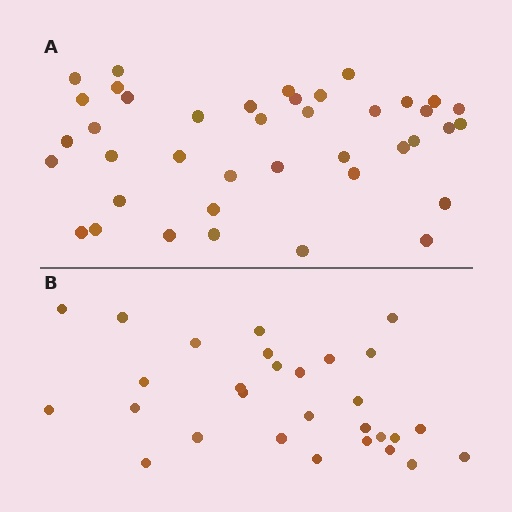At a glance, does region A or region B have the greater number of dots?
Region A (the top region) has more dots.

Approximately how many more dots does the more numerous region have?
Region A has roughly 12 or so more dots than region B.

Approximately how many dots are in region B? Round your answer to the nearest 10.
About 30 dots. (The exact count is 29, which rounds to 30.)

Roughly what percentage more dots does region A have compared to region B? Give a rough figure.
About 40% more.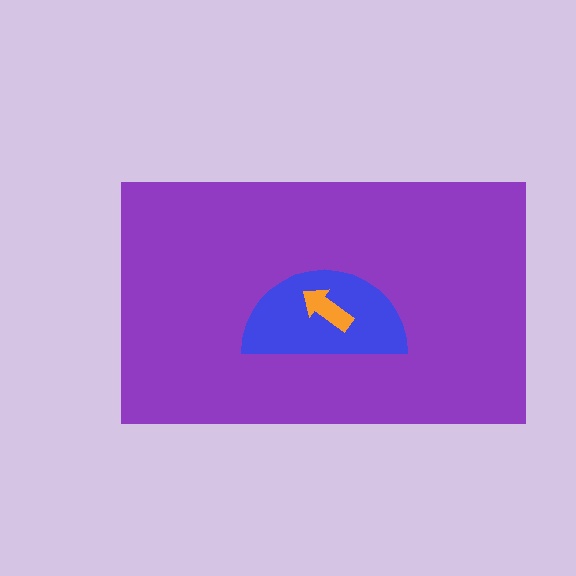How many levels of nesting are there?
3.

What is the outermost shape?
The purple rectangle.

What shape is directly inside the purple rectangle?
The blue semicircle.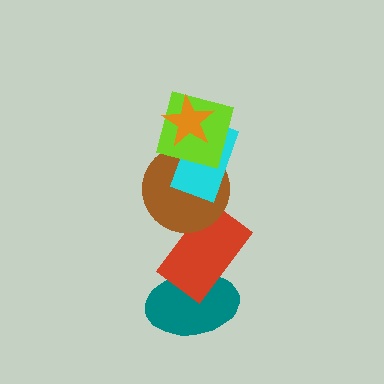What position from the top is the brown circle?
The brown circle is 4th from the top.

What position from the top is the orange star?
The orange star is 1st from the top.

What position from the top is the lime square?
The lime square is 2nd from the top.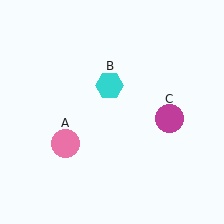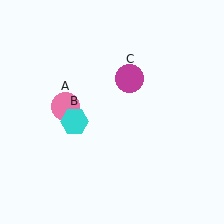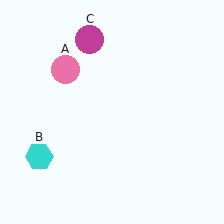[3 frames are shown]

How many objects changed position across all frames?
3 objects changed position: pink circle (object A), cyan hexagon (object B), magenta circle (object C).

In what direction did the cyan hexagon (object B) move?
The cyan hexagon (object B) moved down and to the left.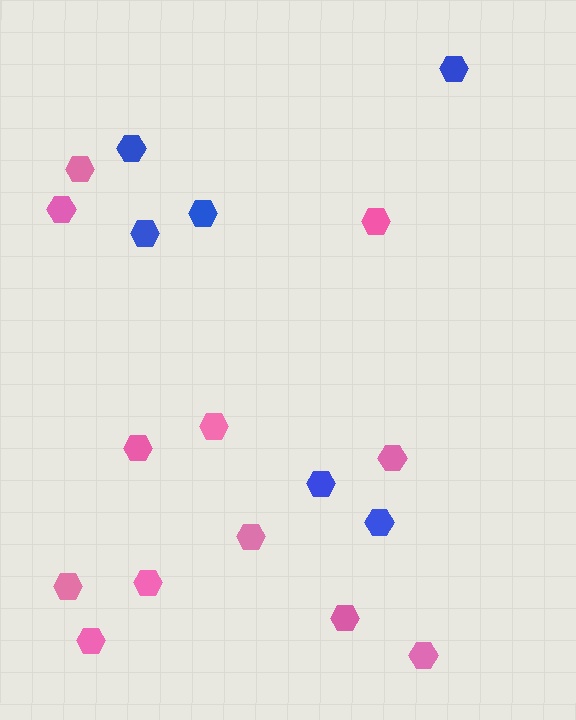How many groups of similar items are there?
There are 2 groups: one group of pink hexagons (12) and one group of blue hexagons (6).